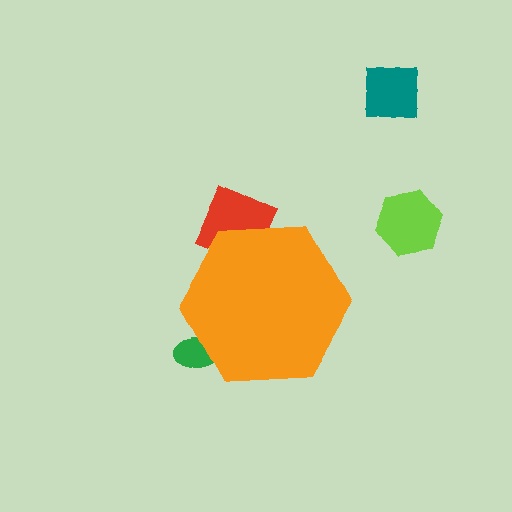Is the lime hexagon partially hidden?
No, the lime hexagon is fully visible.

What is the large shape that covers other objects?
An orange hexagon.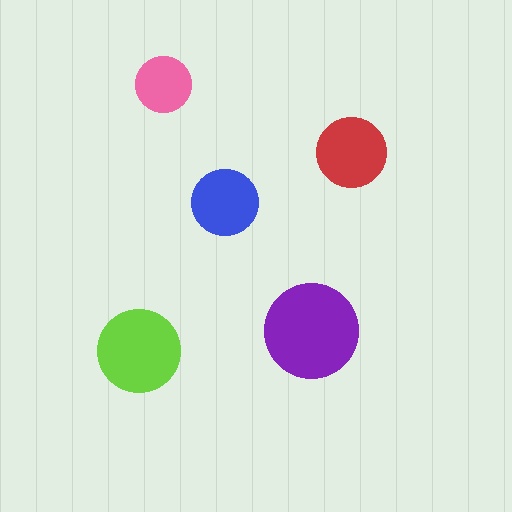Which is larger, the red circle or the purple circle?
The purple one.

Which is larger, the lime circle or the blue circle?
The lime one.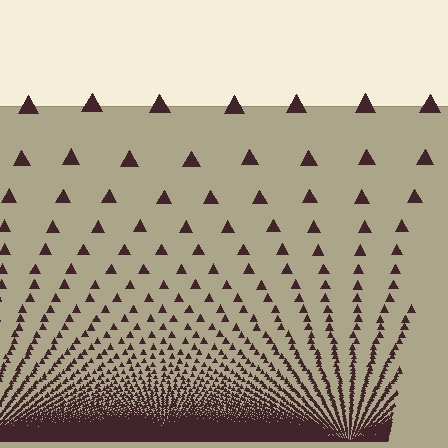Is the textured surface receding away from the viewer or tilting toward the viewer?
The surface appears to tilt toward the viewer. Texture elements get larger and sparser toward the top.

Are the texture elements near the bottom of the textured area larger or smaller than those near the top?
Smaller. The gradient is inverted — elements near the bottom are smaller and denser.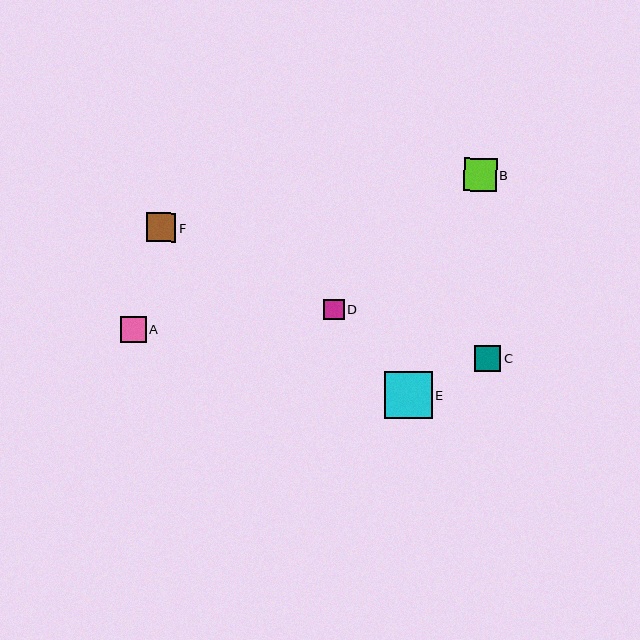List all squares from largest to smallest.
From largest to smallest: E, B, F, C, A, D.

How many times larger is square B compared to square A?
Square B is approximately 1.3 times the size of square A.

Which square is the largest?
Square E is the largest with a size of approximately 47 pixels.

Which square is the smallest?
Square D is the smallest with a size of approximately 21 pixels.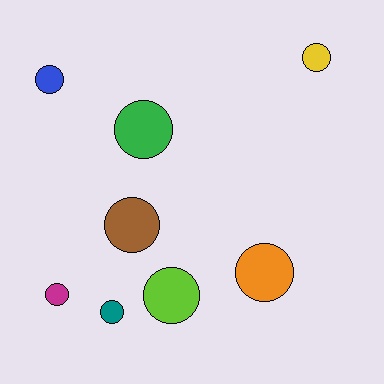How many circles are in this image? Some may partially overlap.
There are 8 circles.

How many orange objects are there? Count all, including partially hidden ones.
There is 1 orange object.